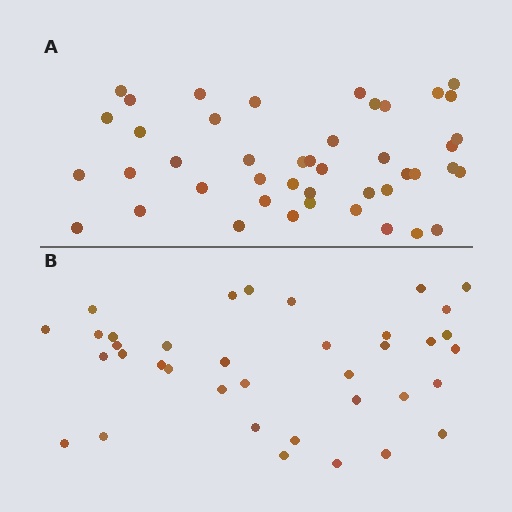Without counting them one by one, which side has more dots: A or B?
Region A (the top region) has more dots.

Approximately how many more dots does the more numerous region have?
Region A has roughly 8 or so more dots than region B.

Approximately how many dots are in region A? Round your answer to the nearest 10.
About 40 dots. (The exact count is 44, which rounds to 40.)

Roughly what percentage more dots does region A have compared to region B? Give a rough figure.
About 20% more.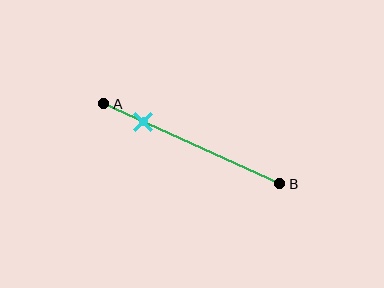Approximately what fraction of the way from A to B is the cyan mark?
The cyan mark is approximately 20% of the way from A to B.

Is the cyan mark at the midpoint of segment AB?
No, the mark is at about 20% from A, not at the 50% midpoint.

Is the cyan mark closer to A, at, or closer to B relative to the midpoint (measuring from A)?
The cyan mark is closer to point A than the midpoint of segment AB.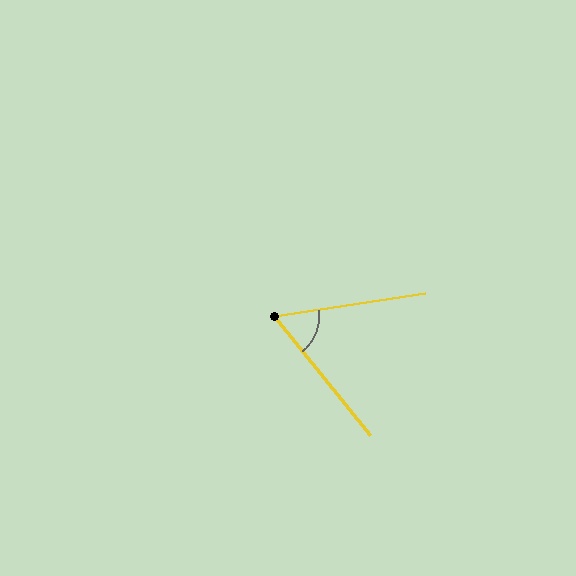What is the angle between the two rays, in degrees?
Approximately 60 degrees.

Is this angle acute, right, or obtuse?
It is acute.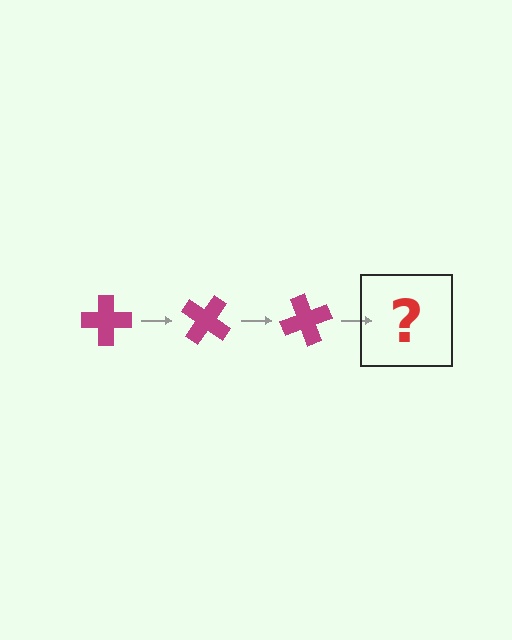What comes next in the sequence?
The next element should be a magenta cross rotated 105 degrees.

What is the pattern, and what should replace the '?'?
The pattern is that the cross rotates 35 degrees each step. The '?' should be a magenta cross rotated 105 degrees.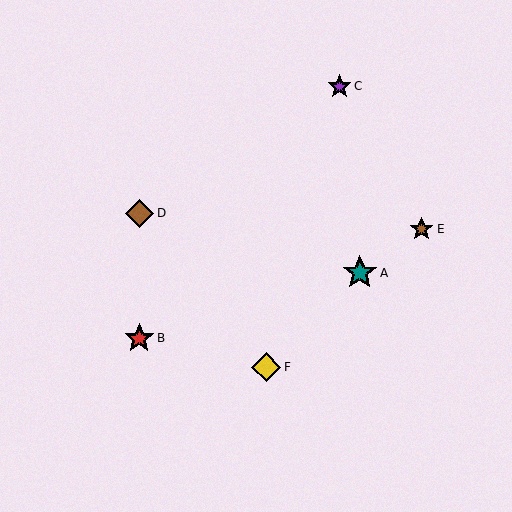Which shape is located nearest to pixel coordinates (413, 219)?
The brown star (labeled E) at (422, 229) is nearest to that location.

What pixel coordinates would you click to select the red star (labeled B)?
Click at (139, 338) to select the red star B.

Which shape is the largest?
The teal star (labeled A) is the largest.